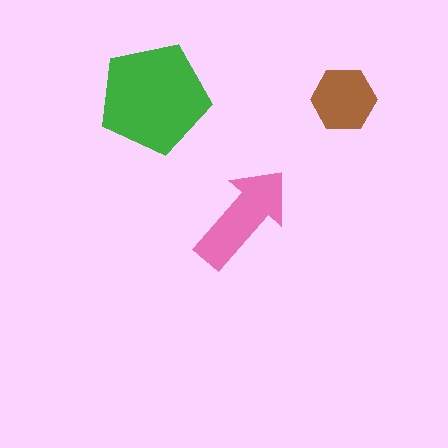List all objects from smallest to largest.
The brown hexagon, the pink arrow, the green pentagon.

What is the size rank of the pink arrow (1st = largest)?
2nd.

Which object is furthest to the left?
The green pentagon is leftmost.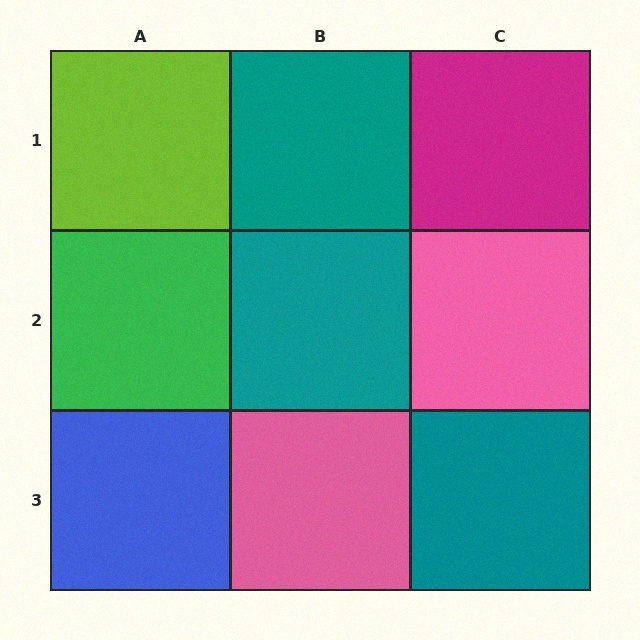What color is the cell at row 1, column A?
Lime.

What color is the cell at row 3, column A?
Blue.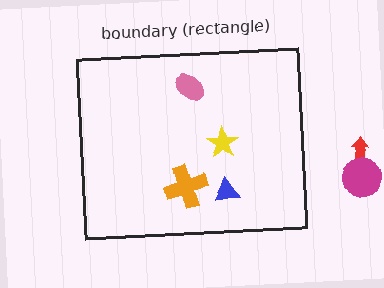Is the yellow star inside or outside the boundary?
Inside.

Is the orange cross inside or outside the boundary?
Inside.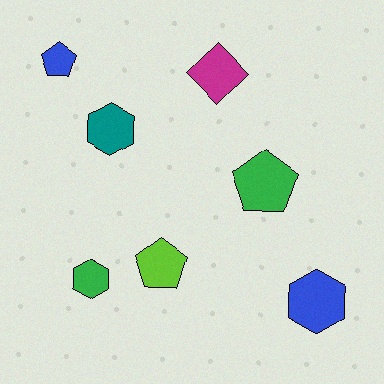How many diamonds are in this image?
There is 1 diamond.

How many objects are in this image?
There are 7 objects.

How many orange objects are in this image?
There are no orange objects.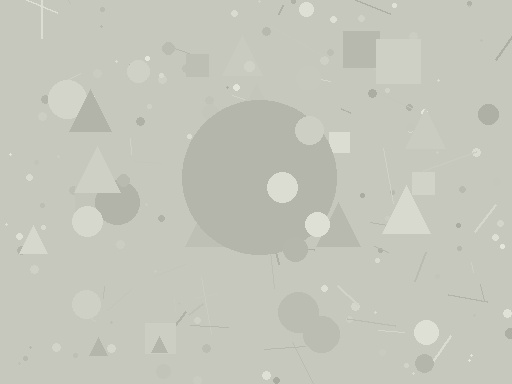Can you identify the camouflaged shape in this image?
The camouflaged shape is a circle.